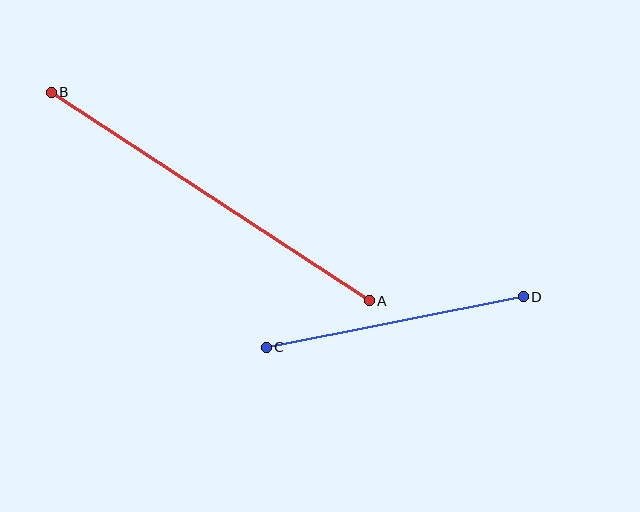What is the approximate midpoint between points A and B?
The midpoint is at approximately (210, 196) pixels.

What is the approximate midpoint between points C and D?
The midpoint is at approximately (395, 322) pixels.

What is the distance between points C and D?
The distance is approximately 262 pixels.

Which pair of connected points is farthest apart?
Points A and B are farthest apart.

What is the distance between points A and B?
The distance is approximately 381 pixels.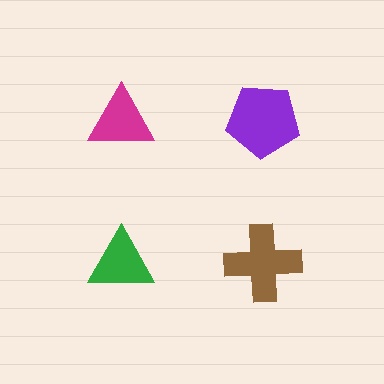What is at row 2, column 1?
A green triangle.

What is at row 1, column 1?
A magenta triangle.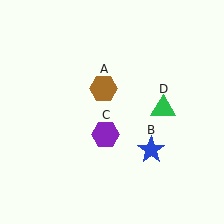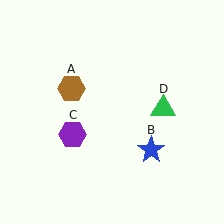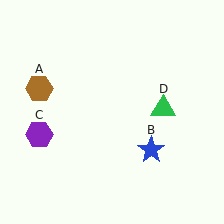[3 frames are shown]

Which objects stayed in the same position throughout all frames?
Blue star (object B) and green triangle (object D) remained stationary.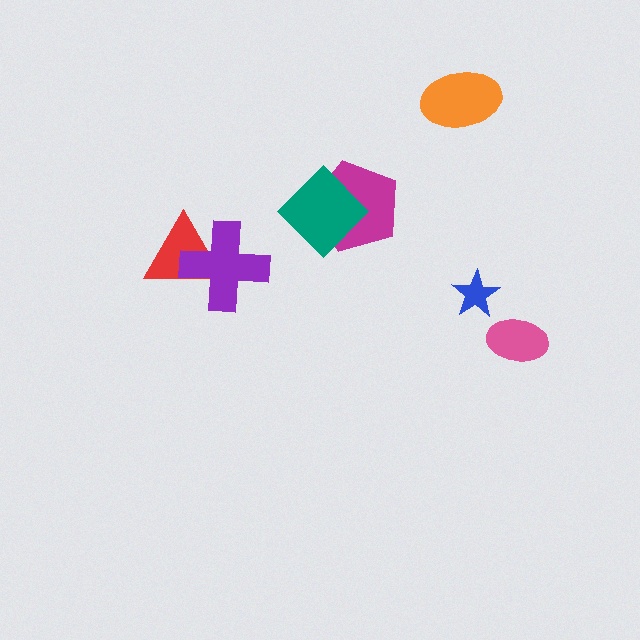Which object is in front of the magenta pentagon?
The teal diamond is in front of the magenta pentagon.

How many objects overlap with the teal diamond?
1 object overlaps with the teal diamond.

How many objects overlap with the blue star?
0 objects overlap with the blue star.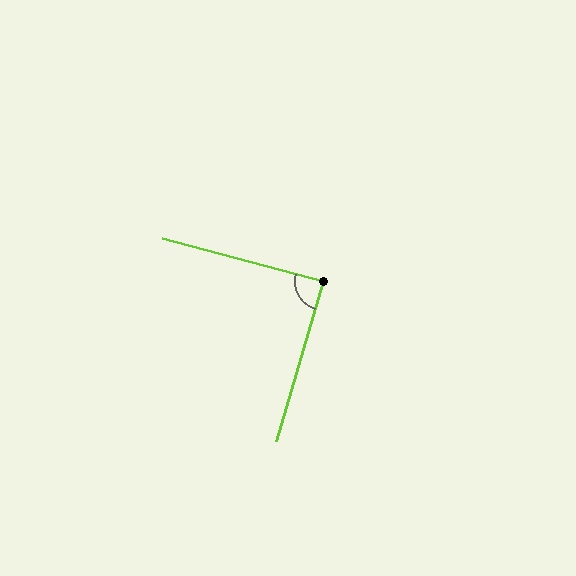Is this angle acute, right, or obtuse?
It is approximately a right angle.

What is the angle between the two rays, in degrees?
Approximately 88 degrees.